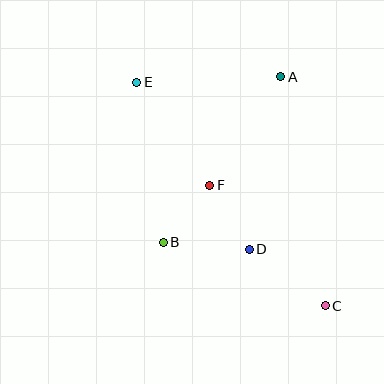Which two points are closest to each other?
Points B and F are closest to each other.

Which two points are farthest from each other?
Points C and E are farthest from each other.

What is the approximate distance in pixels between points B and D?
The distance between B and D is approximately 86 pixels.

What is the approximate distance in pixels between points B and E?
The distance between B and E is approximately 163 pixels.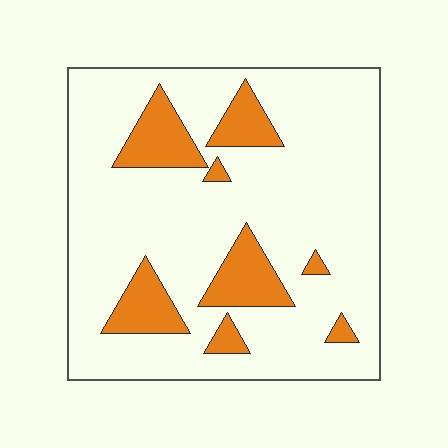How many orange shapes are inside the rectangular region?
8.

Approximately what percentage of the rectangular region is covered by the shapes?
Approximately 20%.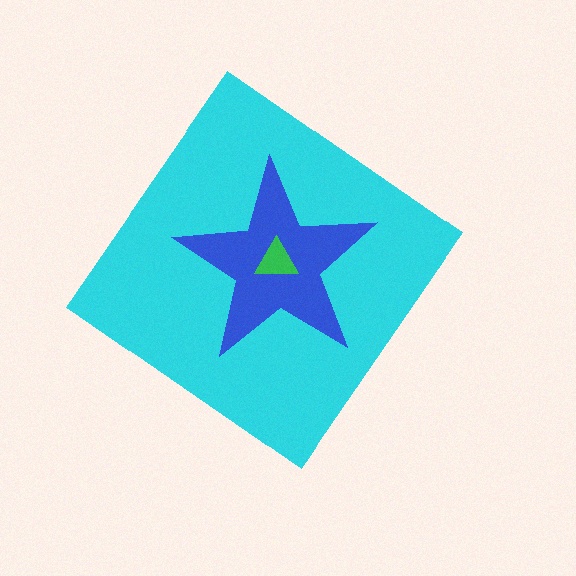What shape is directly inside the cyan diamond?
The blue star.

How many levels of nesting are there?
3.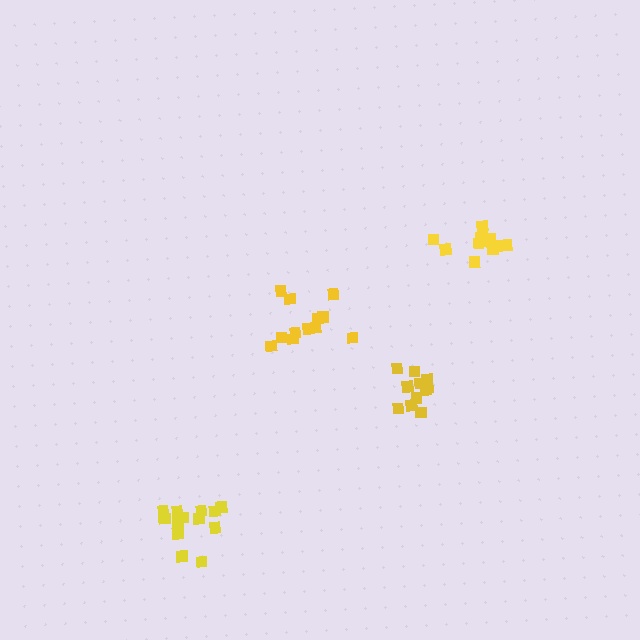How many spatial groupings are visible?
There are 4 spatial groupings.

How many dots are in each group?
Group 1: 14 dots, Group 2: 11 dots, Group 3: 12 dots, Group 4: 12 dots (49 total).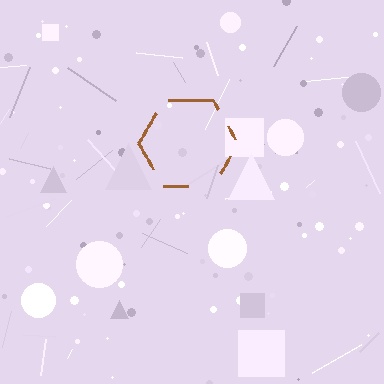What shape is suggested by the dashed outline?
The dashed outline suggests a hexagon.